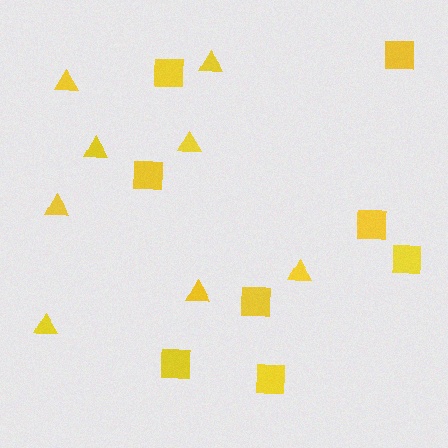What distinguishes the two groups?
There are 2 groups: one group of squares (8) and one group of triangles (8).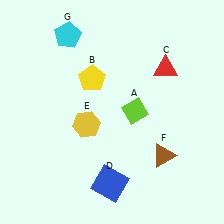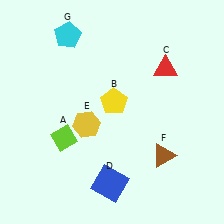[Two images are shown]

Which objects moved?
The objects that moved are: the lime diamond (A), the yellow pentagon (B).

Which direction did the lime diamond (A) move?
The lime diamond (A) moved left.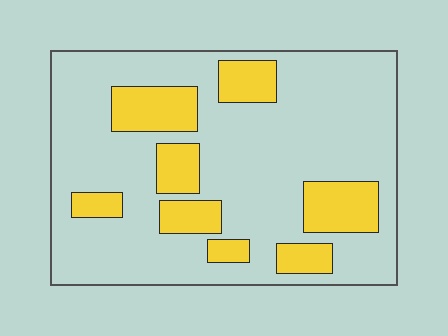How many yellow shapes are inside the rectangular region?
8.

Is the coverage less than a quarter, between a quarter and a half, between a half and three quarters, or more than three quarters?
Less than a quarter.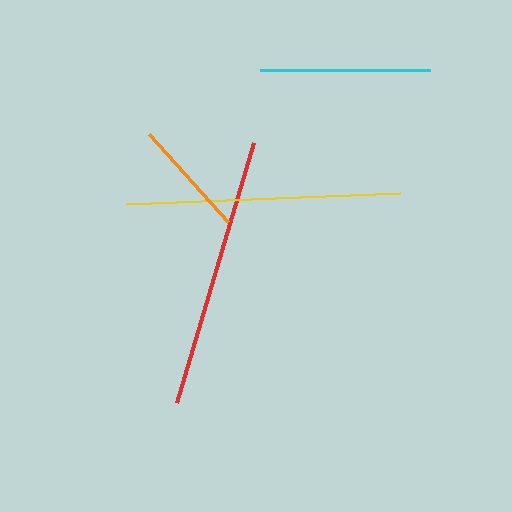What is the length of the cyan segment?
The cyan segment is approximately 170 pixels long.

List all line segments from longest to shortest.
From longest to shortest: yellow, red, cyan, orange.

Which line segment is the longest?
The yellow line is the longest at approximately 274 pixels.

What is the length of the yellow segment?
The yellow segment is approximately 274 pixels long.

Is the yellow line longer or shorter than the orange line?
The yellow line is longer than the orange line.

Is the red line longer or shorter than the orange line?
The red line is longer than the orange line.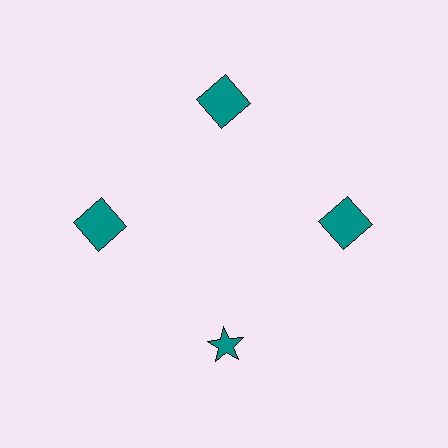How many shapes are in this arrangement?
There are 4 shapes arranged in a ring pattern.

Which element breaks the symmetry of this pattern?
The teal star at roughly the 6 o'clock position breaks the symmetry. All other shapes are teal squares.